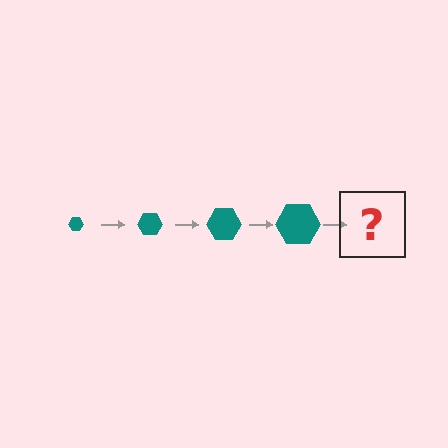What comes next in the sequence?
The next element should be a teal hexagon, larger than the previous one.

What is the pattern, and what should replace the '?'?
The pattern is that the hexagon gets progressively larger each step. The '?' should be a teal hexagon, larger than the previous one.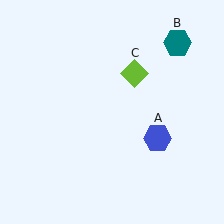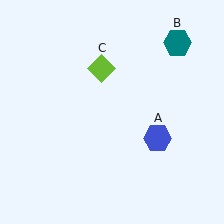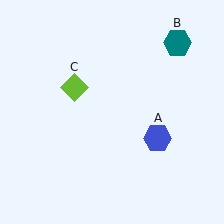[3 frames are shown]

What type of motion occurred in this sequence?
The lime diamond (object C) rotated counterclockwise around the center of the scene.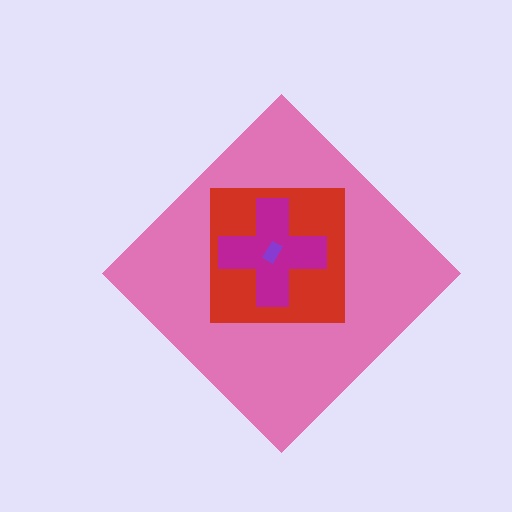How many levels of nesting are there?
4.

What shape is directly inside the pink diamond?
The red square.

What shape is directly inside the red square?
The magenta cross.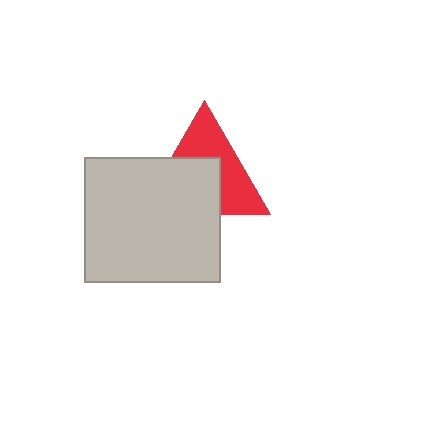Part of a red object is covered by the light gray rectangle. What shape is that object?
It is a triangle.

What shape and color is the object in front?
The object in front is a light gray rectangle.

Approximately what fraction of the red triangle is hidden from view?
Roughly 50% of the red triangle is hidden behind the light gray rectangle.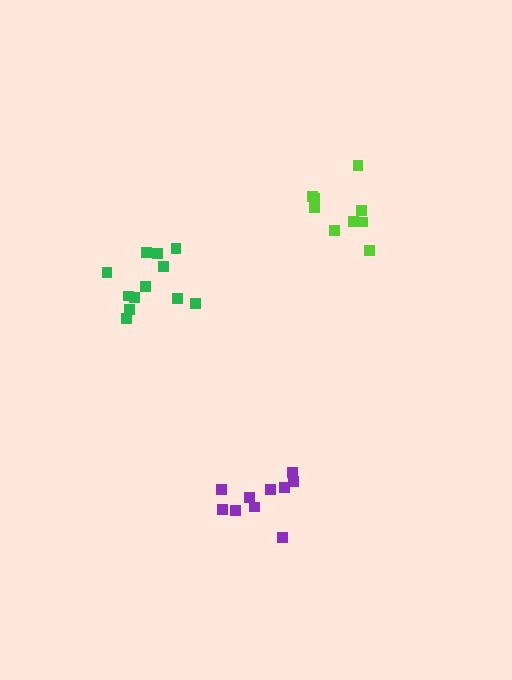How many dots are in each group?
Group 1: 10 dots, Group 2: 9 dots, Group 3: 12 dots (31 total).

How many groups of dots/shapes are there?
There are 3 groups.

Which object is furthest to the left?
The green cluster is leftmost.